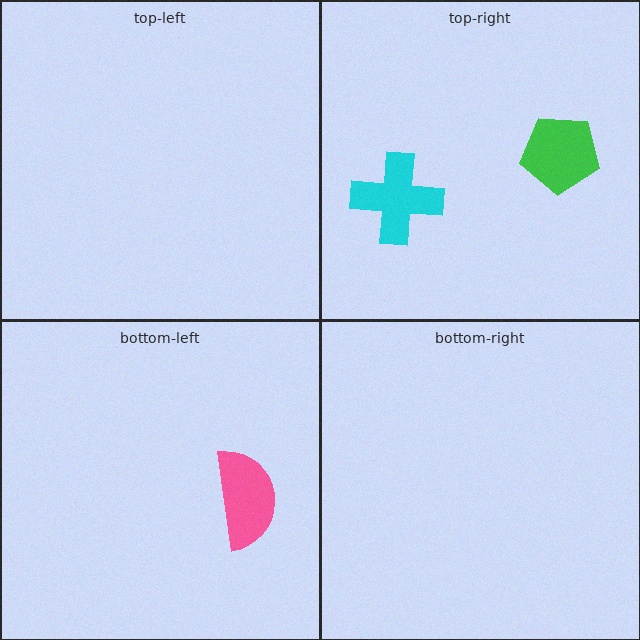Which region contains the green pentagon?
The top-right region.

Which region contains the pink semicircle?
The bottom-left region.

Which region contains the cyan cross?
The top-right region.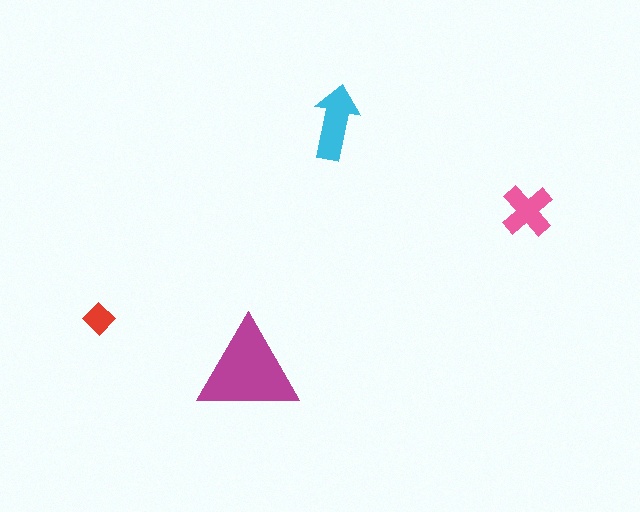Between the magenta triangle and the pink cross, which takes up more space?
The magenta triangle.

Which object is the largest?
The magenta triangle.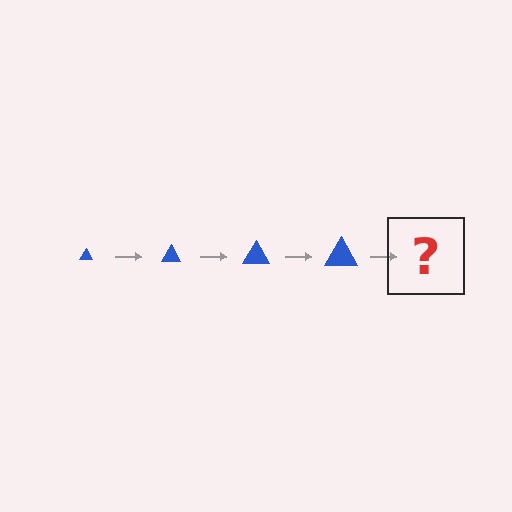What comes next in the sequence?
The next element should be a blue triangle, larger than the previous one.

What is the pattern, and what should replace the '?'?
The pattern is that the triangle gets progressively larger each step. The '?' should be a blue triangle, larger than the previous one.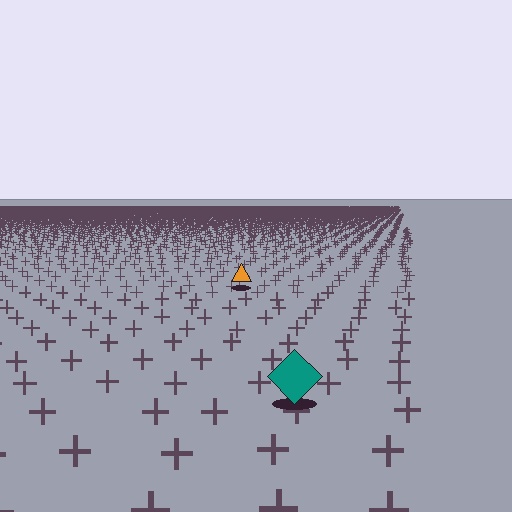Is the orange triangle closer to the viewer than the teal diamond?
No. The teal diamond is closer — you can tell from the texture gradient: the ground texture is coarser near it.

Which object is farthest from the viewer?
The orange triangle is farthest from the viewer. It appears smaller and the ground texture around it is denser.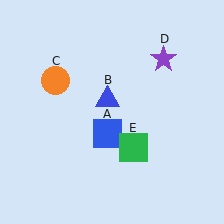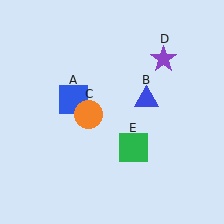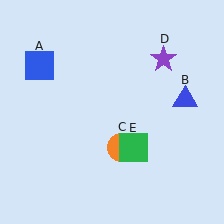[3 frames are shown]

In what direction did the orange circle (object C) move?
The orange circle (object C) moved down and to the right.